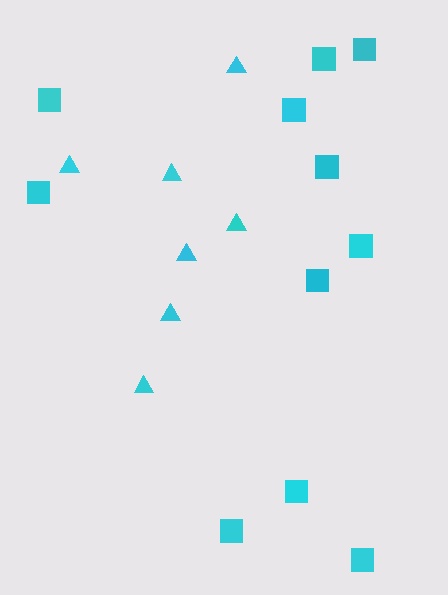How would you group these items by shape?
There are 2 groups: one group of squares (11) and one group of triangles (7).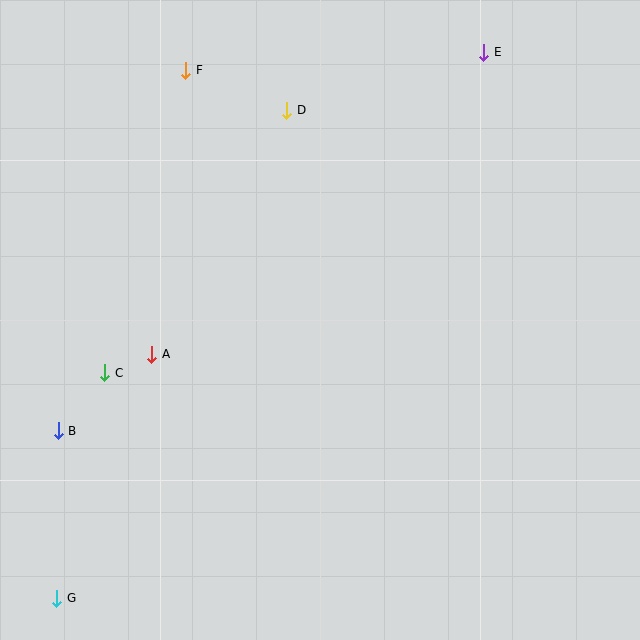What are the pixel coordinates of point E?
Point E is at (484, 52).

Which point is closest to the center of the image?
Point A at (152, 354) is closest to the center.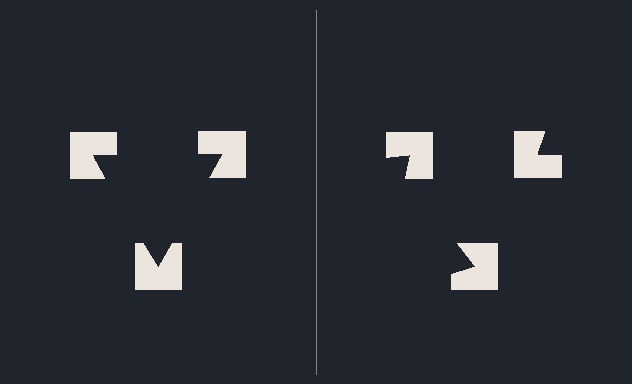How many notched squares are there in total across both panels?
6 — 3 on each side.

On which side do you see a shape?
An illusory triangle appears on the left side. On the right side the wedge cuts are rotated, so no coherent shape forms.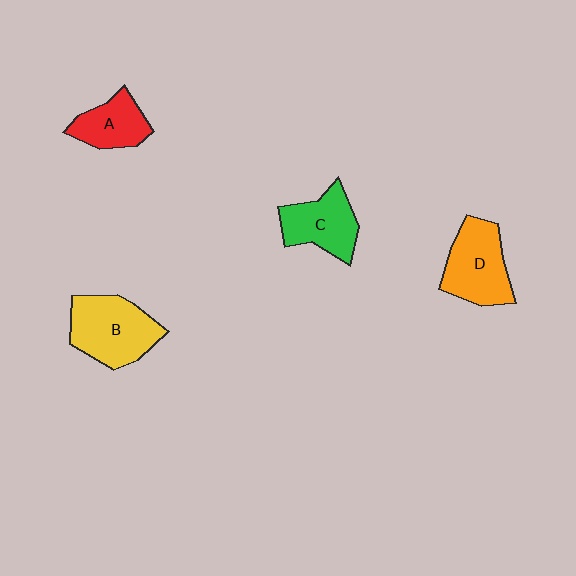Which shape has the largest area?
Shape B (yellow).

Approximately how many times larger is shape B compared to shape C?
Approximately 1.3 times.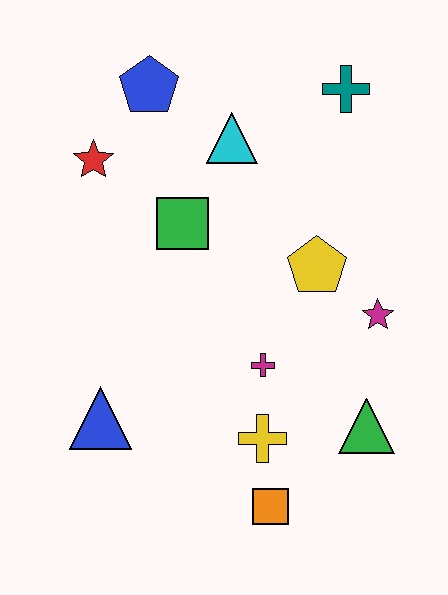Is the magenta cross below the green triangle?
No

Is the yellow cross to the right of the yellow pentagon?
No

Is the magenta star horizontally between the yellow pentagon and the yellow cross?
No